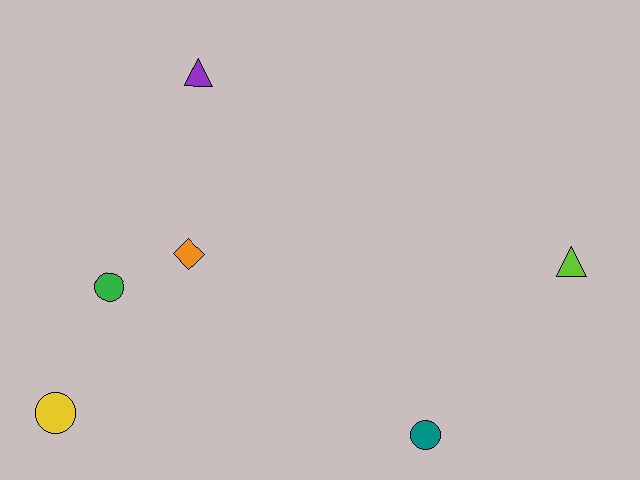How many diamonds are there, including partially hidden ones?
There is 1 diamond.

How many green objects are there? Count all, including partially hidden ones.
There is 1 green object.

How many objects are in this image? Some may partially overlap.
There are 6 objects.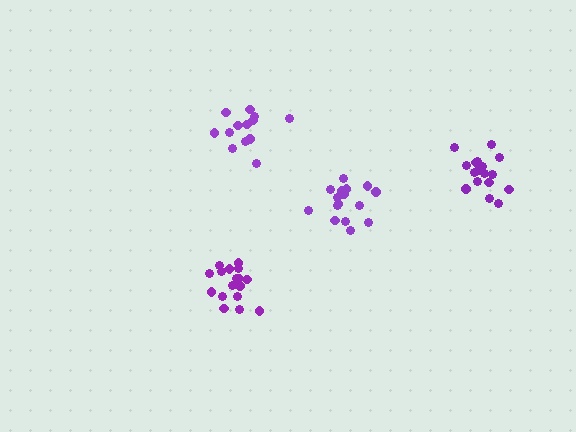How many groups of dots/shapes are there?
There are 4 groups.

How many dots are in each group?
Group 1: 17 dots, Group 2: 18 dots, Group 3: 16 dots, Group 4: 13 dots (64 total).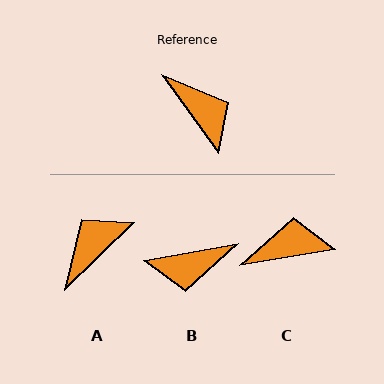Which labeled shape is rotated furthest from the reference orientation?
B, about 115 degrees away.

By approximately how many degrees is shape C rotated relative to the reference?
Approximately 64 degrees counter-clockwise.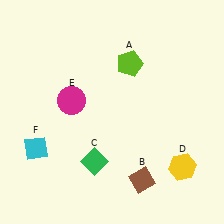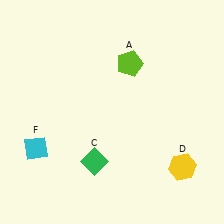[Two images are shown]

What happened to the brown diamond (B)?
The brown diamond (B) was removed in Image 2. It was in the bottom-right area of Image 1.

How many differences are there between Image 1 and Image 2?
There are 2 differences between the two images.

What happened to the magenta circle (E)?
The magenta circle (E) was removed in Image 2. It was in the top-left area of Image 1.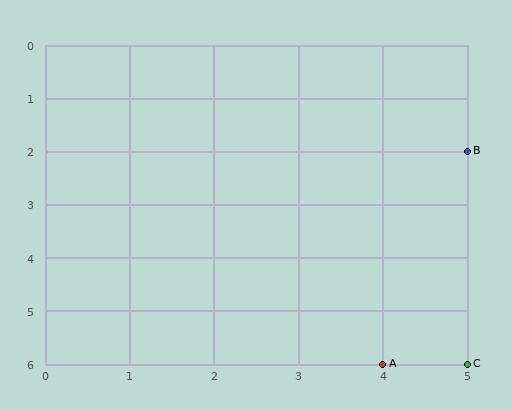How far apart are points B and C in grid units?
Points B and C are 4 rows apart.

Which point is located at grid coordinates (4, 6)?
Point A is at (4, 6).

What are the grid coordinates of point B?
Point B is at grid coordinates (5, 2).